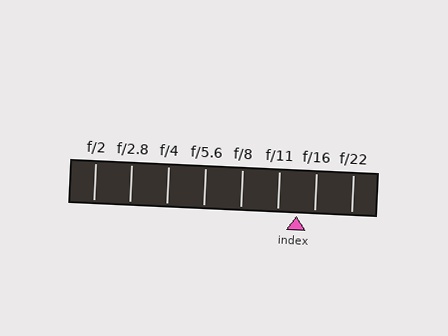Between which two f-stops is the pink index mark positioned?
The index mark is between f/11 and f/16.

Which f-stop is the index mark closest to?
The index mark is closest to f/16.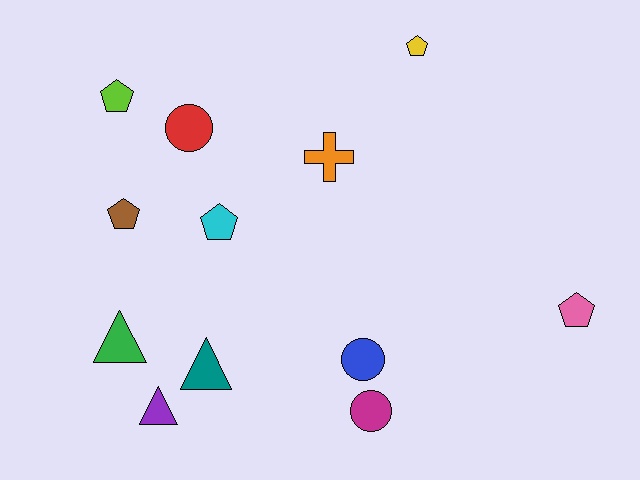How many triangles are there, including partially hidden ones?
There are 3 triangles.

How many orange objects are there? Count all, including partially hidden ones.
There is 1 orange object.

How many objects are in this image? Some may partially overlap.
There are 12 objects.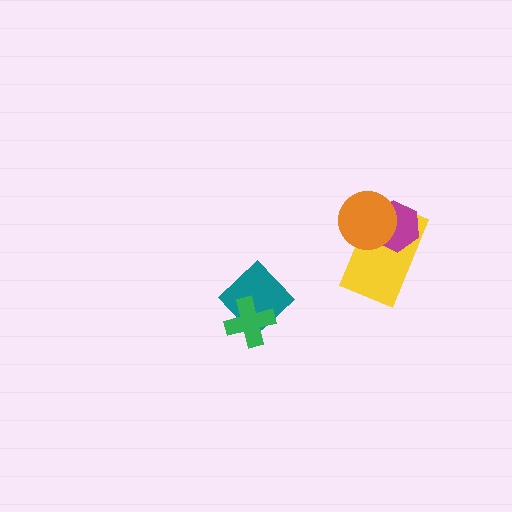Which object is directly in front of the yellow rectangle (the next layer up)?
The magenta hexagon is directly in front of the yellow rectangle.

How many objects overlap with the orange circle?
2 objects overlap with the orange circle.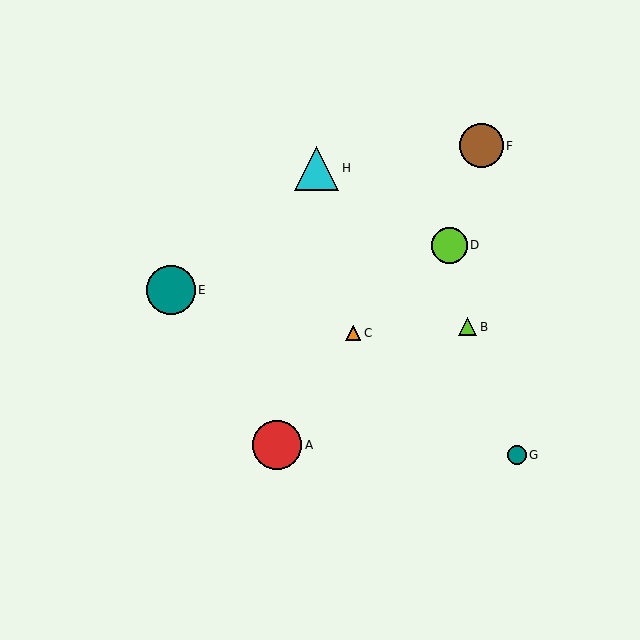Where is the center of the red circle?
The center of the red circle is at (277, 445).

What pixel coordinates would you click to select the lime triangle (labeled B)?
Click at (468, 327) to select the lime triangle B.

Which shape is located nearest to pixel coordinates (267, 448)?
The red circle (labeled A) at (277, 445) is nearest to that location.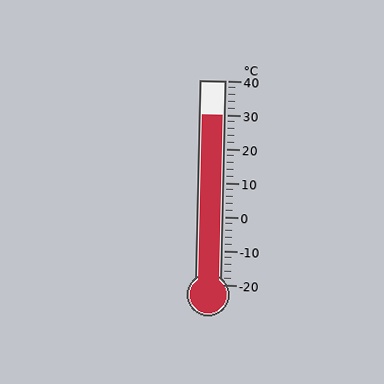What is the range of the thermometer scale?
The thermometer scale ranges from -20°C to 40°C.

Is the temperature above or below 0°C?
The temperature is above 0°C.